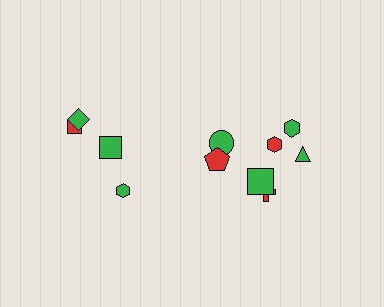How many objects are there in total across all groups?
There are 11 objects.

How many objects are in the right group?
There are 7 objects.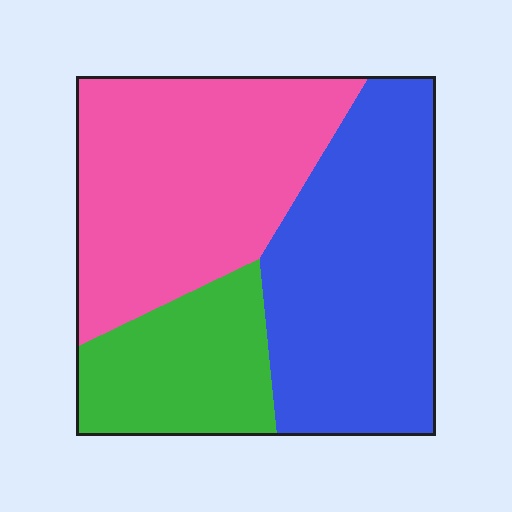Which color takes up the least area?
Green, at roughly 20%.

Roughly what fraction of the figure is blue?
Blue covers about 40% of the figure.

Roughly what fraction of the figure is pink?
Pink takes up between a quarter and a half of the figure.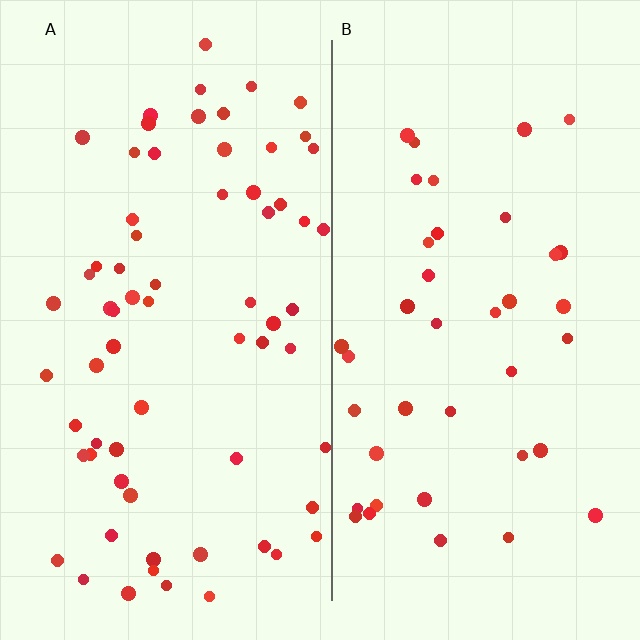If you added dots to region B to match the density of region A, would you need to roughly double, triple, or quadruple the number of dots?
Approximately double.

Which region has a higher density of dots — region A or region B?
A (the left).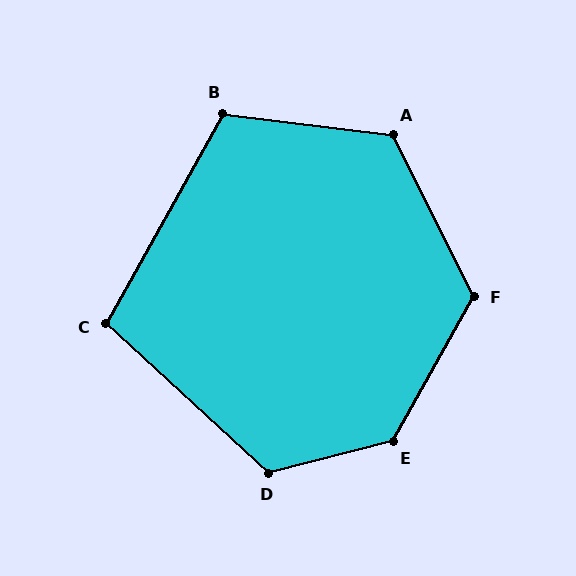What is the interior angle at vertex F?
Approximately 125 degrees (obtuse).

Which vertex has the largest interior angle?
E, at approximately 133 degrees.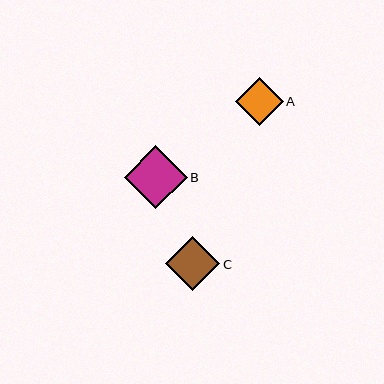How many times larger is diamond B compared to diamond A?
Diamond B is approximately 1.3 times the size of diamond A.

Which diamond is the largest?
Diamond B is the largest with a size of approximately 63 pixels.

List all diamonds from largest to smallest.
From largest to smallest: B, C, A.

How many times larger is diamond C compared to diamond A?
Diamond C is approximately 1.1 times the size of diamond A.